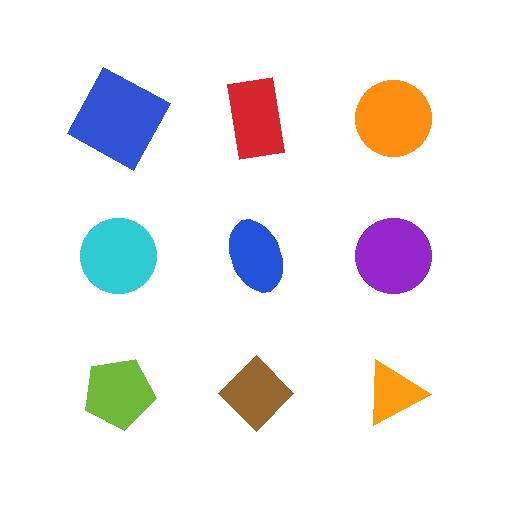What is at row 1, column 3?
An orange circle.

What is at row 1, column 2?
A red rectangle.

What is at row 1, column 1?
A blue square.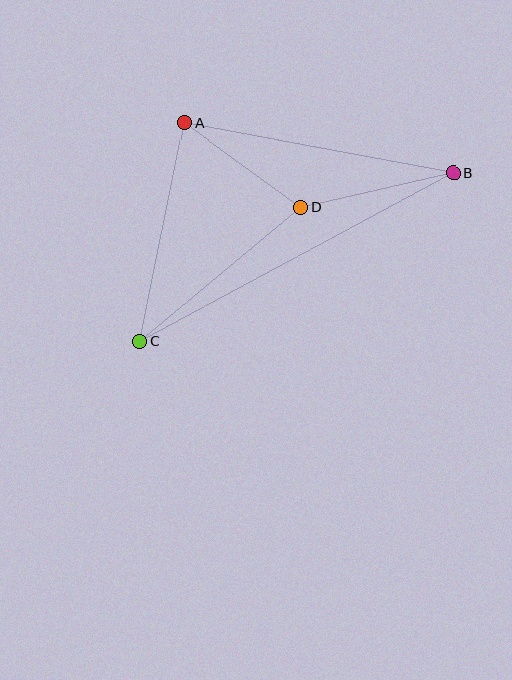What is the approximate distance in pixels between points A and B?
The distance between A and B is approximately 274 pixels.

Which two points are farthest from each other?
Points B and C are farthest from each other.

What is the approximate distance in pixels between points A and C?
The distance between A and C is approximately 223 pixels.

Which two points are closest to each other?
Points A and D are closest to each other.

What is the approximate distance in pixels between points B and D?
The distance between B and D is approximately 157 pixels.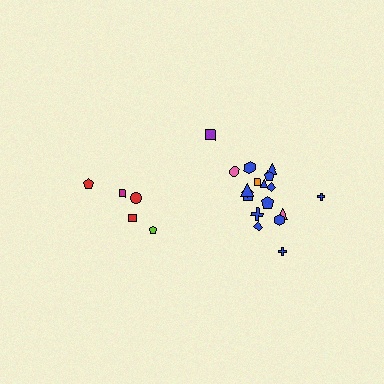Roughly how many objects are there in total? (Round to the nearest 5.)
Roughly 25 objects in total.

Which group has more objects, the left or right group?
The right group.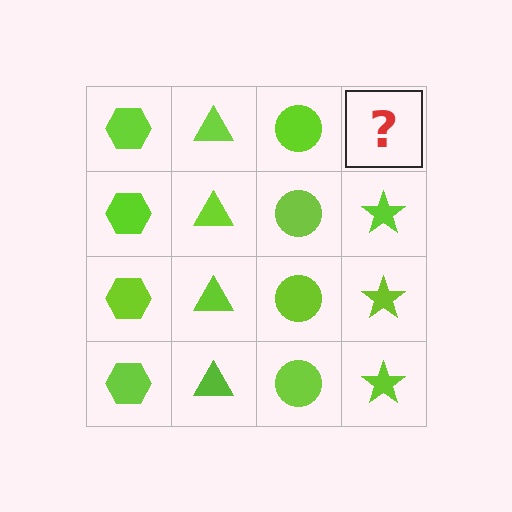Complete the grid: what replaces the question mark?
The question mark should be replaced with a lime star.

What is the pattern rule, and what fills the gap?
The rule is that each column has a consistent shape. The gap should be filled with a lime star.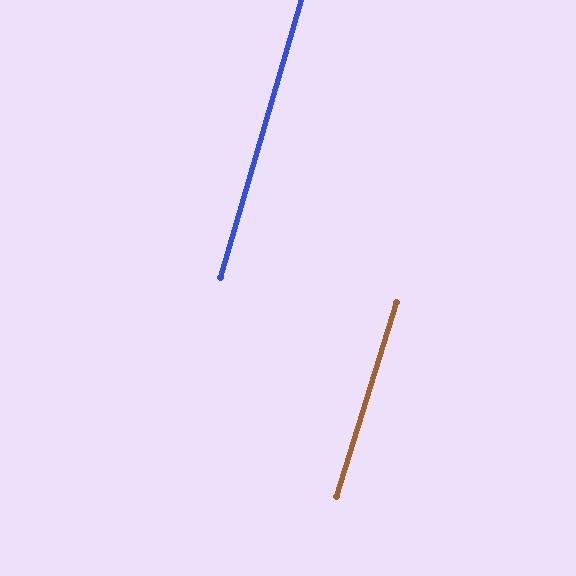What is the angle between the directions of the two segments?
Approximately 1 degree.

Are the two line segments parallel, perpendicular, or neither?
Parallel — their directions differ by only 1.1°.